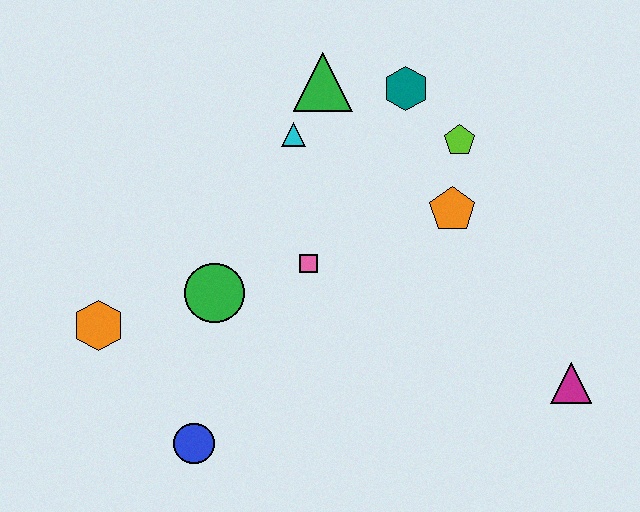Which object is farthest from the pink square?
The magenta triangle is farthest from the pink square.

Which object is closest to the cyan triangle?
The green triangle is closest to the cyan triangle.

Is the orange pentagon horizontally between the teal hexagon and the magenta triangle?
Yes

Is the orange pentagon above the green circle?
Yes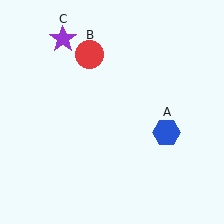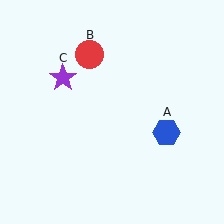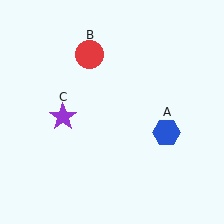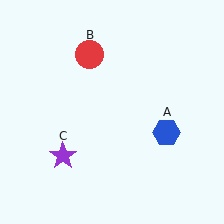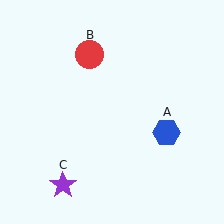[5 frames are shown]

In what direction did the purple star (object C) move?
The purple star (object C) moved down.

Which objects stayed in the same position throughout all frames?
Blue hexagon (object A) and red circle (object B) remained stationary.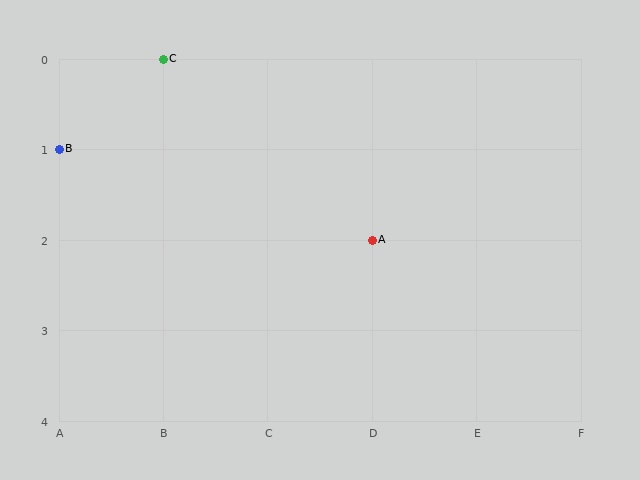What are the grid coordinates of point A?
Point A is at grid coordinates (D, 2).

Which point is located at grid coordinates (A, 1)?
Point B is at (A, 1).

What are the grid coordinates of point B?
Point B is at grid coordinates (A, 1).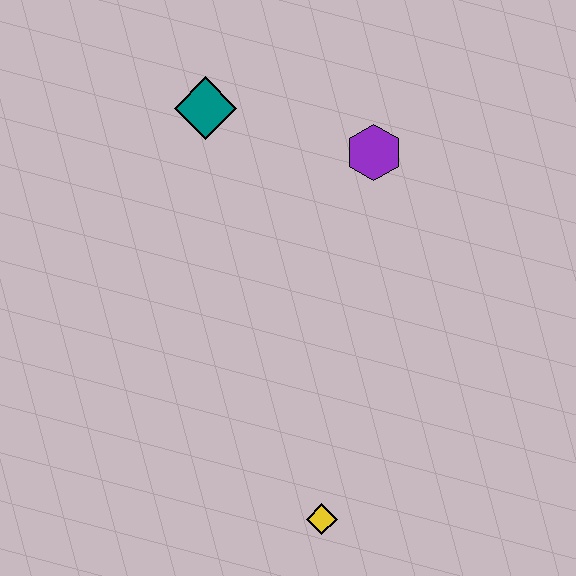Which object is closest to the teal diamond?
The purple hexagon is closest to the teal diamond.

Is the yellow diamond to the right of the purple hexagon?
No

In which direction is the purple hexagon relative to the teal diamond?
The purple hexagon is to the right of the teal diamond.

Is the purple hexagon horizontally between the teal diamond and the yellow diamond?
No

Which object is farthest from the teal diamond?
The yellow diamond is farthest from the teal diamond.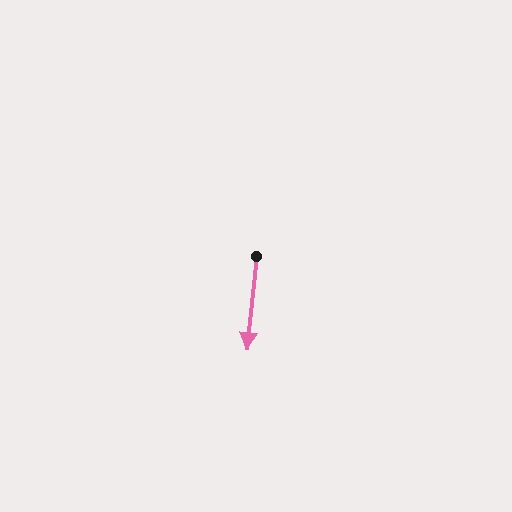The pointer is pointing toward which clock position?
Roughly 6 o'clock.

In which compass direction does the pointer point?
South.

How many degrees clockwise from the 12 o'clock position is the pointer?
Approximately 186 degrees.